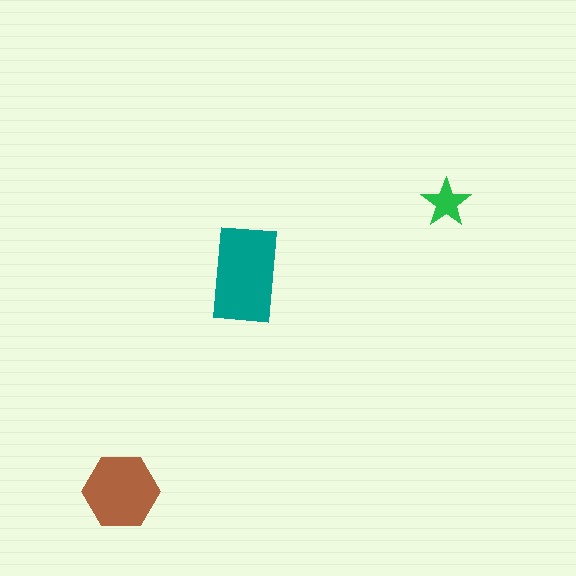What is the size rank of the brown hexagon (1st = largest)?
2nd.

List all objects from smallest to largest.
The green star, the brown hexagon, the teal rectangle.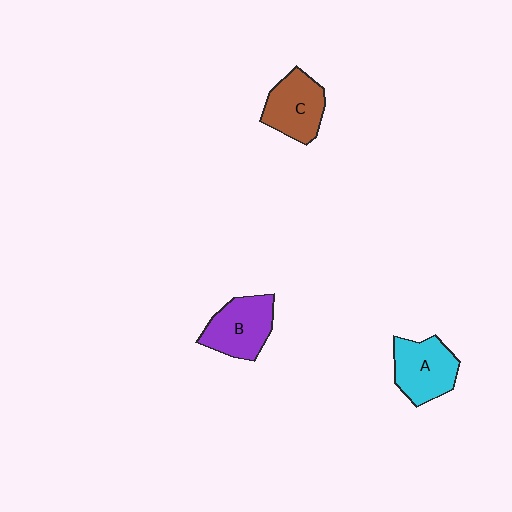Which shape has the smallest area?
Shape C (brown).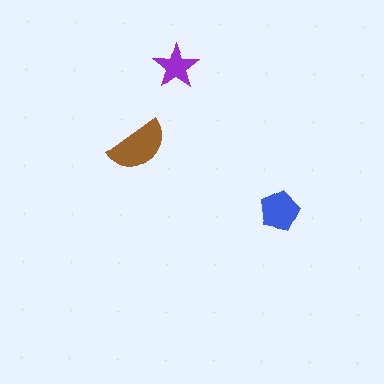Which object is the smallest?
The purple star.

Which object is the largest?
The brown semicircle.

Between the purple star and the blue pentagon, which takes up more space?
The blue pentagon.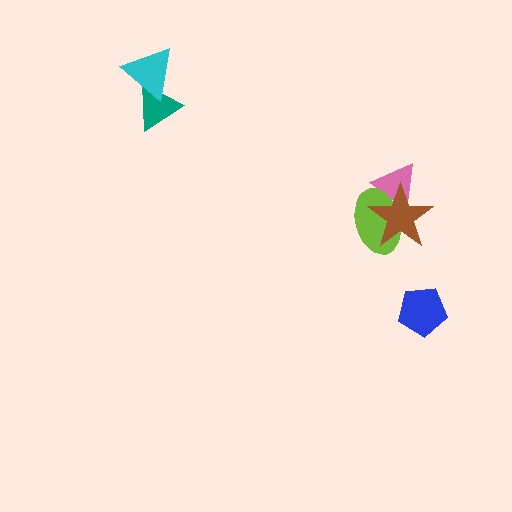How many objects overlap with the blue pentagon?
0 objects overlap with the blue pentagon.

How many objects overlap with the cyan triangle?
1 object overlaps with the cyan triangle.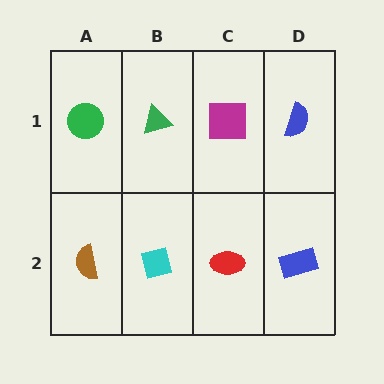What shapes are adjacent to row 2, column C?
A magenta square (row 1, column C), a cyan square (row 2, column B), a blue rectangle (row 2, column D).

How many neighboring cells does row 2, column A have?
2.